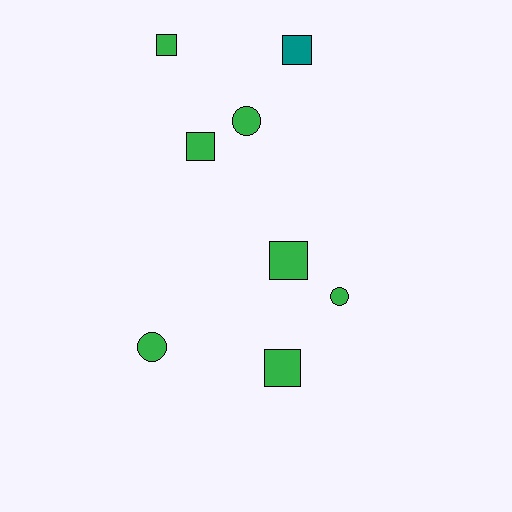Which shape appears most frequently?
Square, with 5 objects.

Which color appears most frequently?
Green, with 7 objects.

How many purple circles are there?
There are no purple circles.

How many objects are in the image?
There are 8 objects.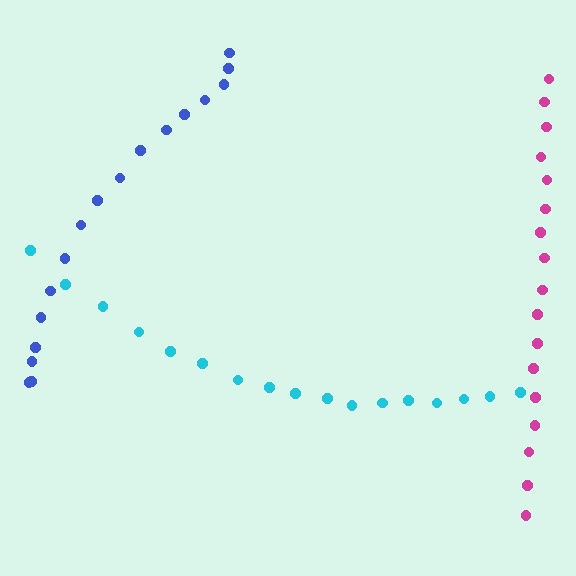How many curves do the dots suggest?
There are 3 distinct paths.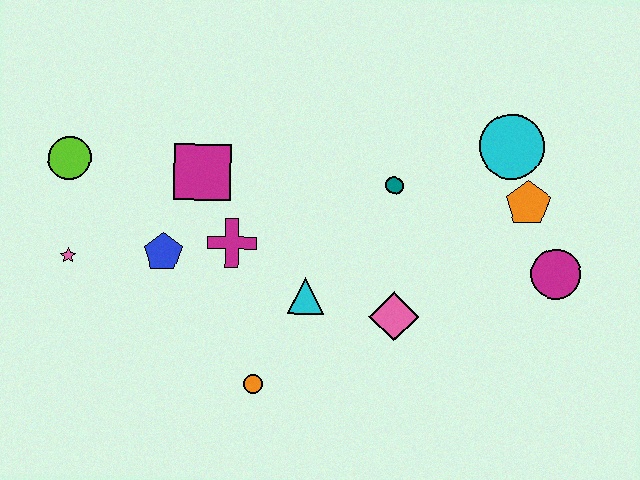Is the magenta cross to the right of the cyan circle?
No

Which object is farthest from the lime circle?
The magenta circle is farthest from the lime circle.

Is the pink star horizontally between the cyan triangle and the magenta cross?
No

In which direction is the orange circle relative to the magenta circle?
The orange circle is to the left of the magenta circle.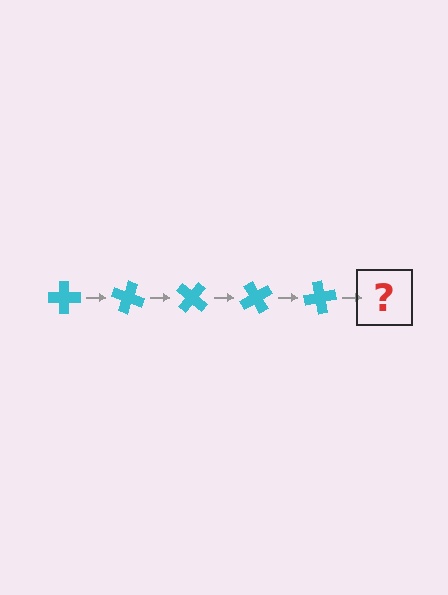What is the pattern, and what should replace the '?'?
The pattern is that the cross rotates 20 degrees each step. The '?' should be a cyan cross rotated 100 degrees.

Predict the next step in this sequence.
The next step is a cyan cross rotated 100 degrees.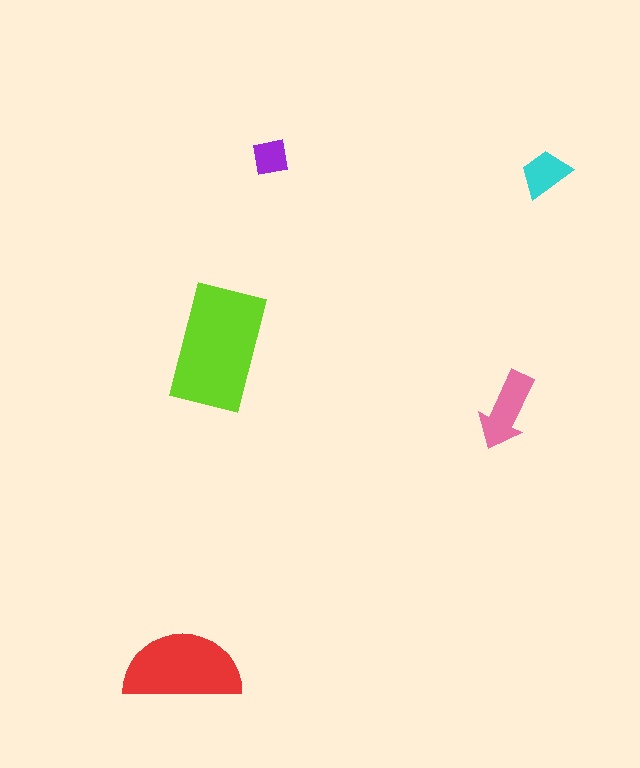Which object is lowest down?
The red semicircle is bottommost.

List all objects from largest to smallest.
The lime rectangle, the red semicircle, the pink arrow, the cyan trapezoid, the purple square.